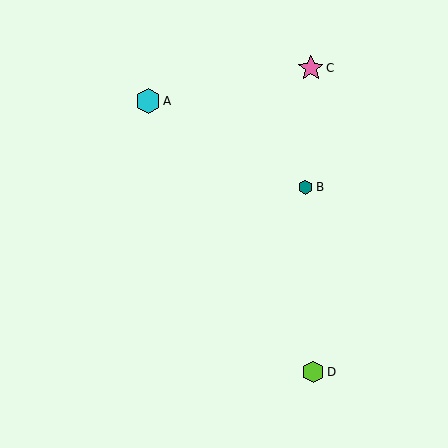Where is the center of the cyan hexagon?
The center of the cyan hexagon is at (148, 101).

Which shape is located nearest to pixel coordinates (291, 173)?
The teal hexagon (labeled B) at (305, 187) is nearest to that location.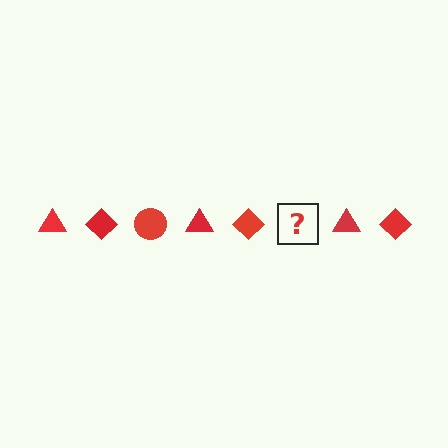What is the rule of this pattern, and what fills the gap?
The rule is that the pattern cycles through triangle, diamond, circle shapes in red. The gap should be filled with a red circle.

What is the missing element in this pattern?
The missing element is a red circle.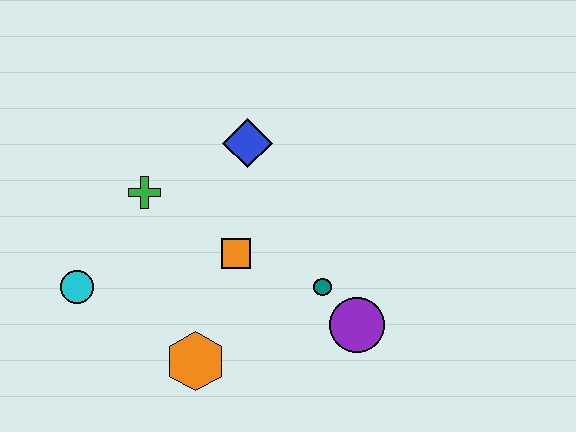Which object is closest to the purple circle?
The teal circle is closest to the purple circle.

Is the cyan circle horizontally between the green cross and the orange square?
No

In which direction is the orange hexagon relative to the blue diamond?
The orange hexagon is below the blue diamond.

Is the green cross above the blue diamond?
No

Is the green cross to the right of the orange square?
No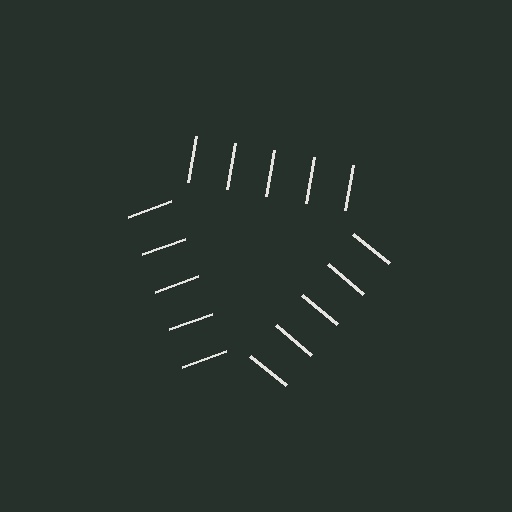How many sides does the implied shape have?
3 sides — the line-ends trace a triangle.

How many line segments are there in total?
15 — 5 along each of the 3 edges.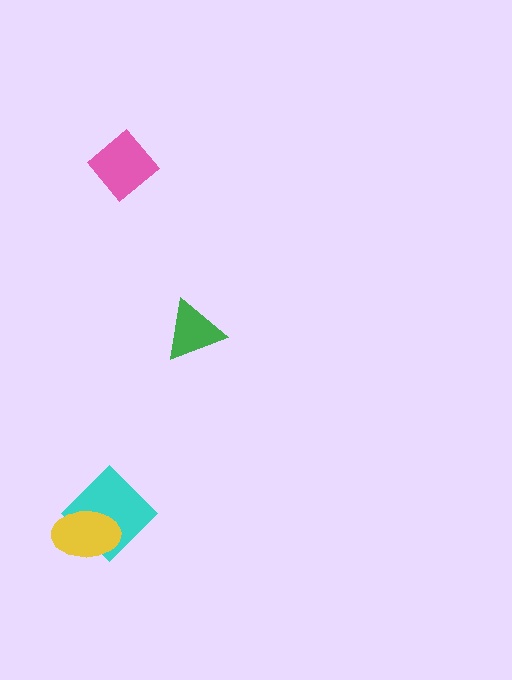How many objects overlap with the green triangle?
0 objects overlap with the green triangle.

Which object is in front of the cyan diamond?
The yellow ellipse is in front of the cyan diamond.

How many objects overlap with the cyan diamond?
1 object overlaps with the cyan diamond.